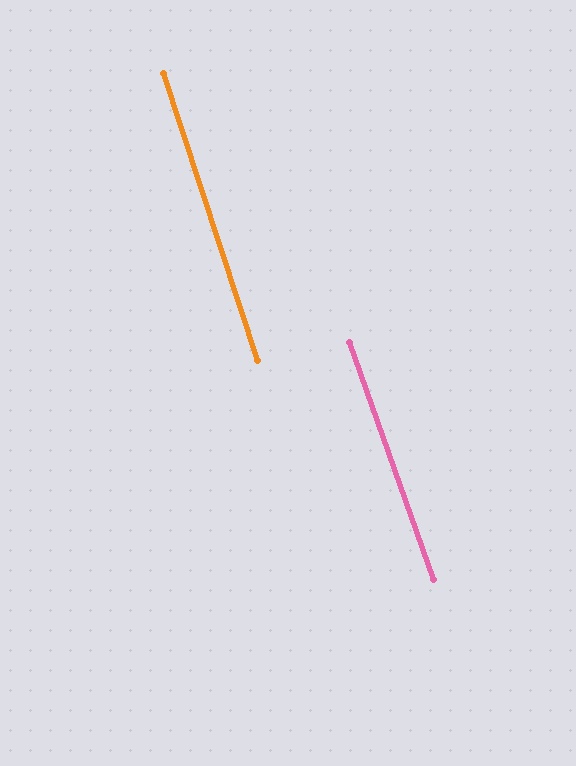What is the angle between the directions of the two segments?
Approximately 1 degree.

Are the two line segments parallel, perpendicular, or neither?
Parallel — their directions differ by only 1.3°.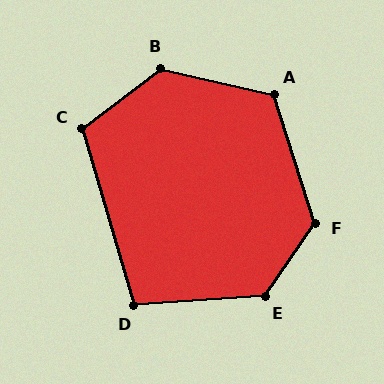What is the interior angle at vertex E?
Approximately 129 degrees (obtuse).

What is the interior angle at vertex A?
Approximately 121 degrees (obtuse).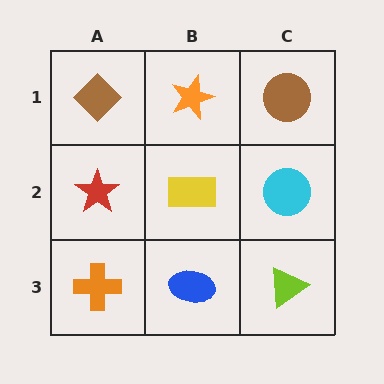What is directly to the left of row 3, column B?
An orange cross.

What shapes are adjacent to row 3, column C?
A cyan circle (row 2, column C), a blue ellipse (row 3, column B).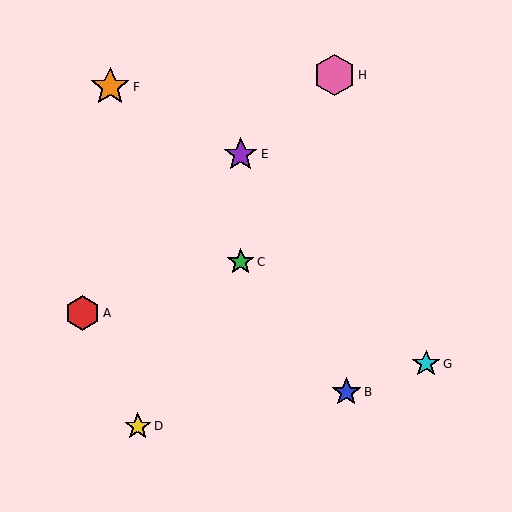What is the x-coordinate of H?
Object H is at x≈334.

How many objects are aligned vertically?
2 objects (C, E) are aligned vertically.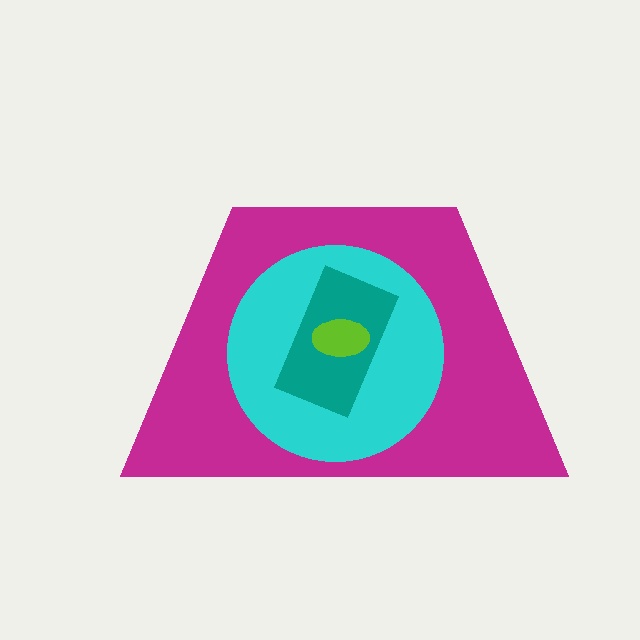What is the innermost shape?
The lime ellipse.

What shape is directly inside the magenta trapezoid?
The cyan circle.